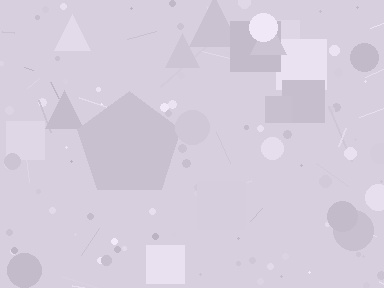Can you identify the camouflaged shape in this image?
The camouflaged shape is a pentagon.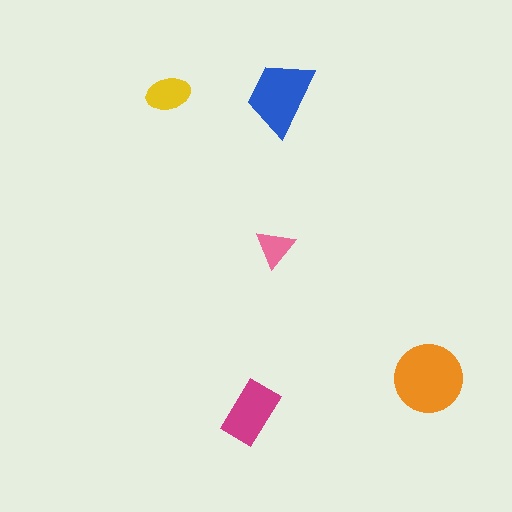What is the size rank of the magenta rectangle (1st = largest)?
3rd.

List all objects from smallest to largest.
The pink triangle, the yellow ellipse, the magenta rectangle, the blue trapezoid, the orange circle.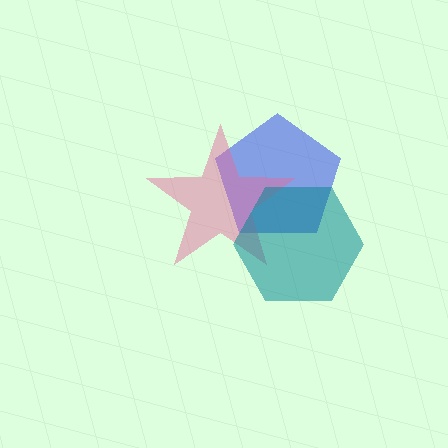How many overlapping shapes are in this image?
There are 3 overlapping shapes in the image.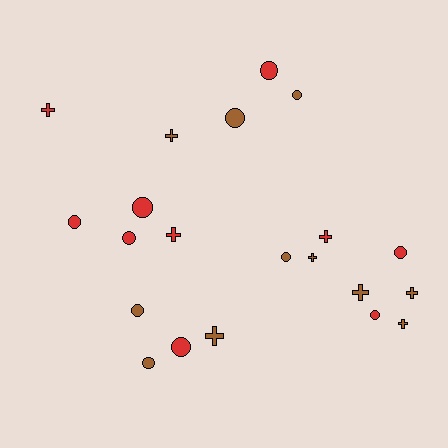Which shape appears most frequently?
Circle, with 12 objects.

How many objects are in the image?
There are 21 objects.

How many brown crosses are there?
There are 6 brown crosses.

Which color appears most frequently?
Brown, with 11 objects.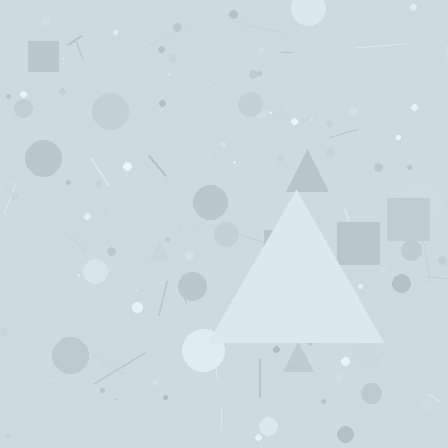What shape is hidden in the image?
A triangle is hidden in the image.